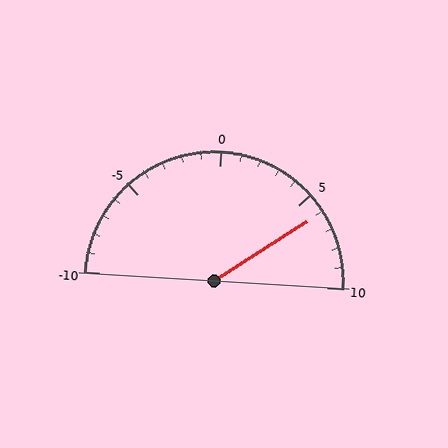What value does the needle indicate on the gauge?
The needle indicates approximately 6.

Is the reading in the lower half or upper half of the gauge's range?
The reading is in the upper half of the range (-10 to 10).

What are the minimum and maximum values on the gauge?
The gauge ranges from -10 to 10.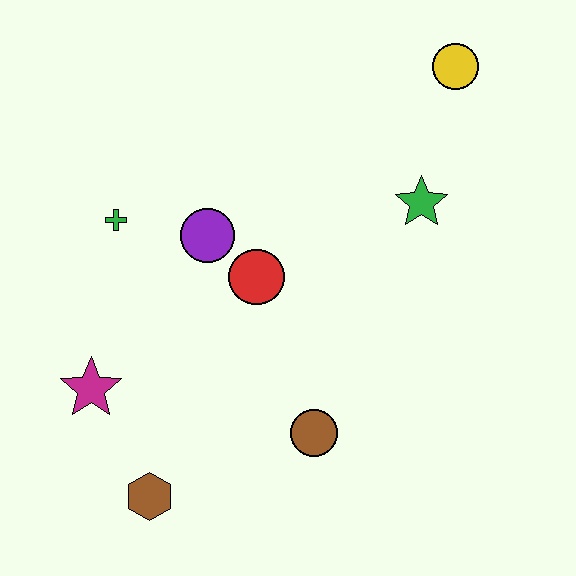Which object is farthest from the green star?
The brown hexagon is farthest from the green star.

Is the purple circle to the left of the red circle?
Yes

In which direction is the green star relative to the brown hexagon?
The green star is above the brown hexagon.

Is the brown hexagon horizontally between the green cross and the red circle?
Yes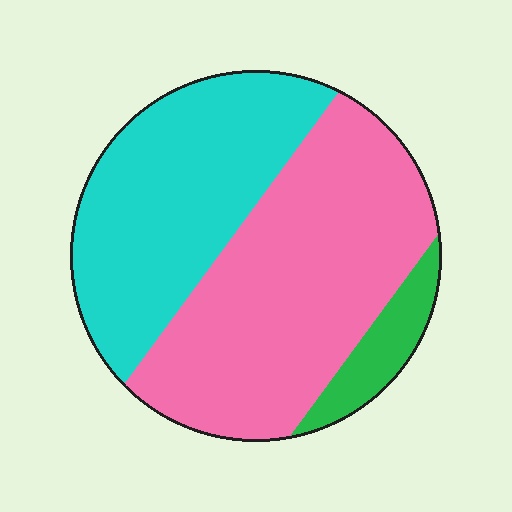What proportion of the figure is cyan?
Cyan covers 40% of the figure.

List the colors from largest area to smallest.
From largest to smallest: pink, cyan, green.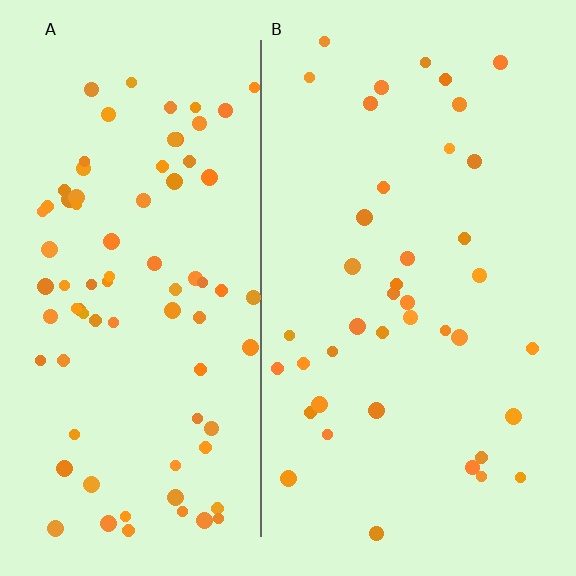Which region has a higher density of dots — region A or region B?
A (the left).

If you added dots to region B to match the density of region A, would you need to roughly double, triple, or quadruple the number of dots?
Approximately double.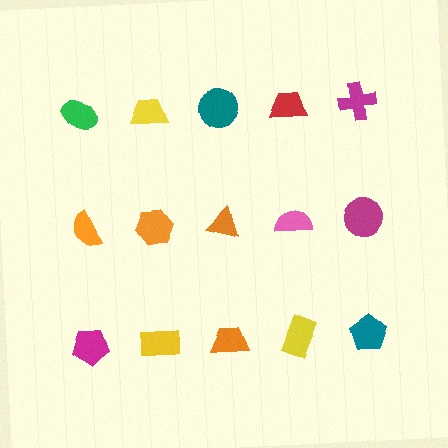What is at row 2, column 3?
An orange triangle.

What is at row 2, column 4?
A pink semicircle.